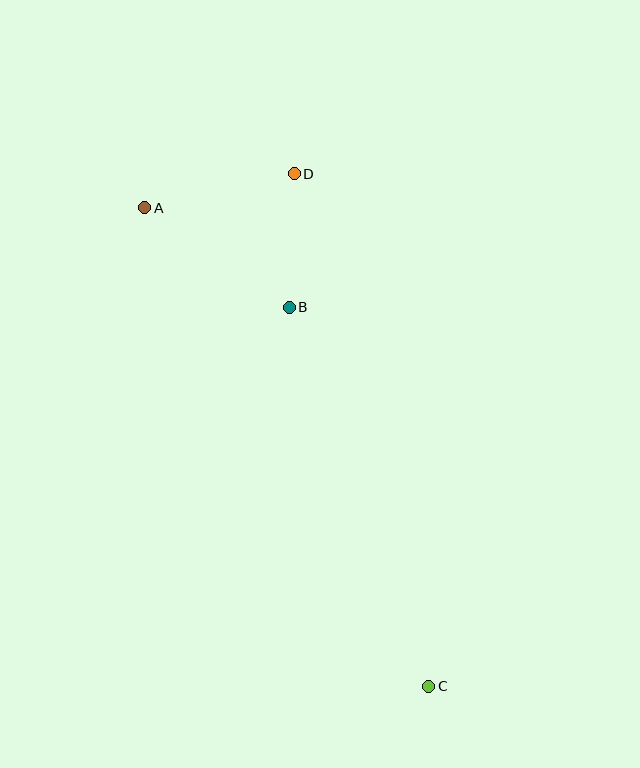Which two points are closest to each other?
Points B and D are closest to each other.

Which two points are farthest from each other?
Points A and C are farthest from each other.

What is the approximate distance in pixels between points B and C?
The distance between B and C is approximately 404 pixels.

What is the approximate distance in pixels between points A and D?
The distance between A and D is approximately 153 pixels.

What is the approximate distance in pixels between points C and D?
The distance between C and D is approximately 530 pixels.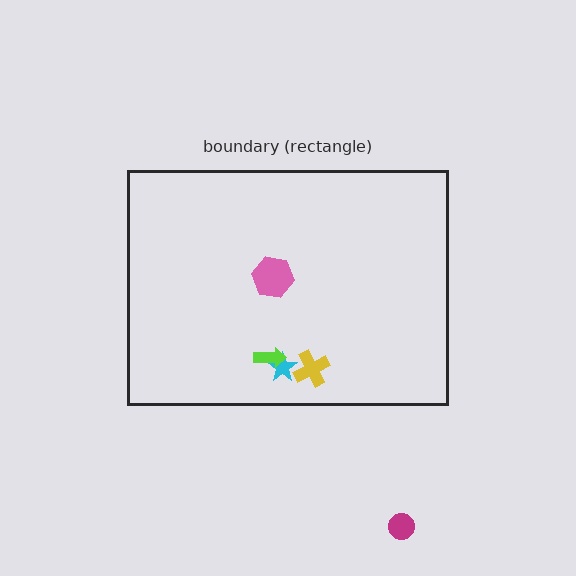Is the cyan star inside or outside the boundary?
Inside.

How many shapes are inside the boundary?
4 inside, 1 outside.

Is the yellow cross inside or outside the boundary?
Inside.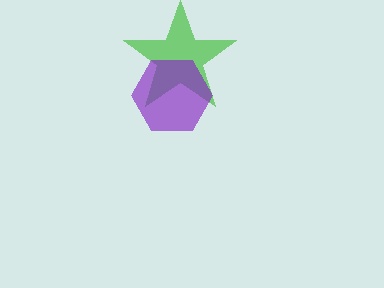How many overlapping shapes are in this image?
There are 2 overlapping shapes in the image.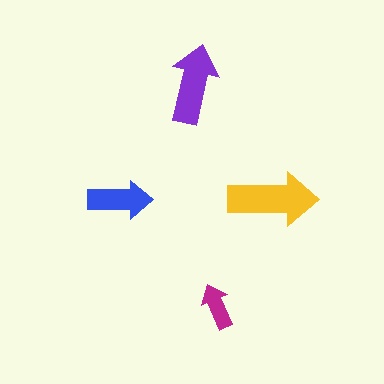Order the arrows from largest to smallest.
the yellow one, the purple one, the blue one, the magenta one.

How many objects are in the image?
There are 4 objects in the image.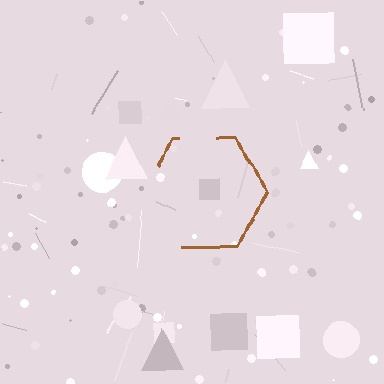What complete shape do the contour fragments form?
The contour fragments form a hexagon.